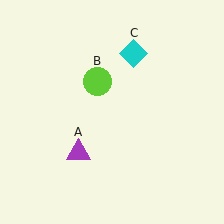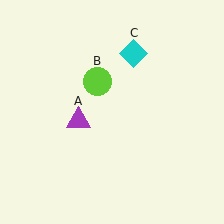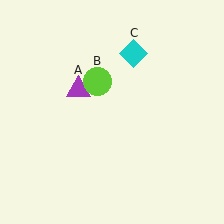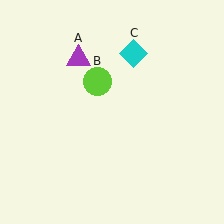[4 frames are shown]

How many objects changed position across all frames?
1 object changed position: purple triangle (object A).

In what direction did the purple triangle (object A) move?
The purple triangle (object A) moved up.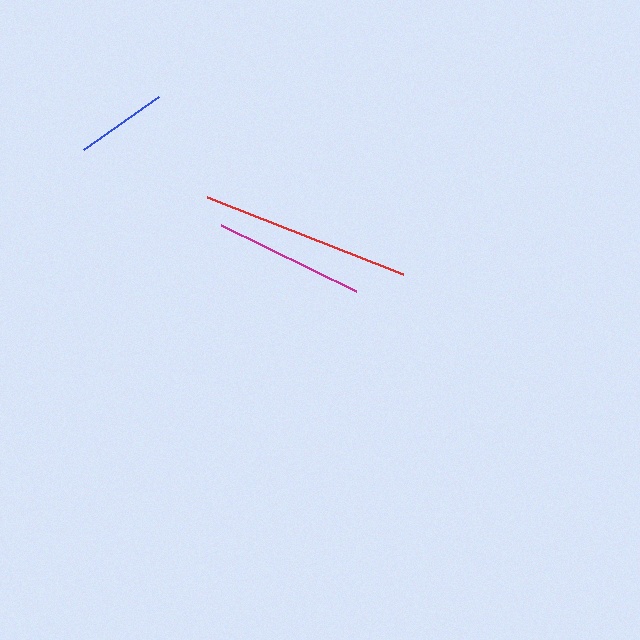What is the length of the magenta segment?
The magenta segment is approximately 150 pixels long.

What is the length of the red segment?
The red segment is approximately 211 pixels long.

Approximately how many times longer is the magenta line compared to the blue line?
The magenta line is approximately 1.6 times the length of the blue line.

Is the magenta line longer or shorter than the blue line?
The magenta line is longer than the blue line.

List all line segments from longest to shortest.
From longest to shortest: red, magenta, blue.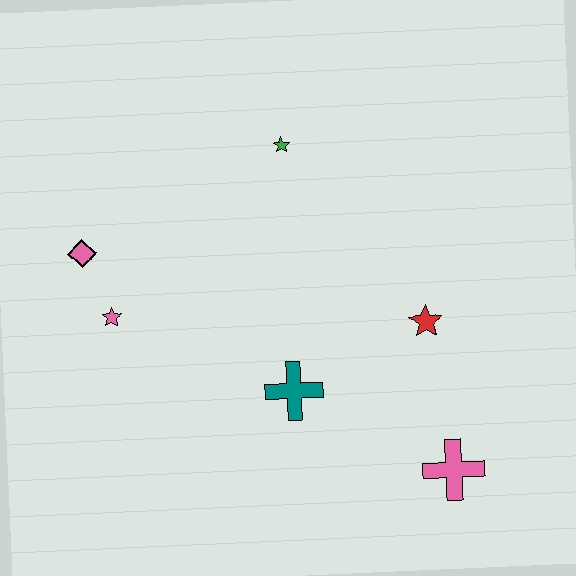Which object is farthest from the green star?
The pink cross is farthest from the green star.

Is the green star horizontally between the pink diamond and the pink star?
No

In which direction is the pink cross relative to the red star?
The pink cross is below the red star.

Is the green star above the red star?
Yes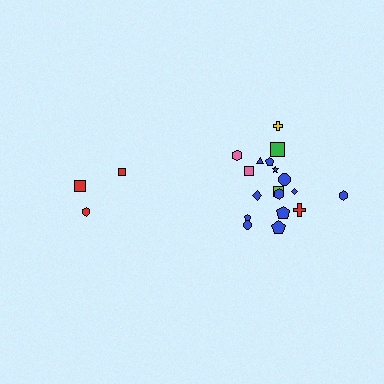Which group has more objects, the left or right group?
The right group.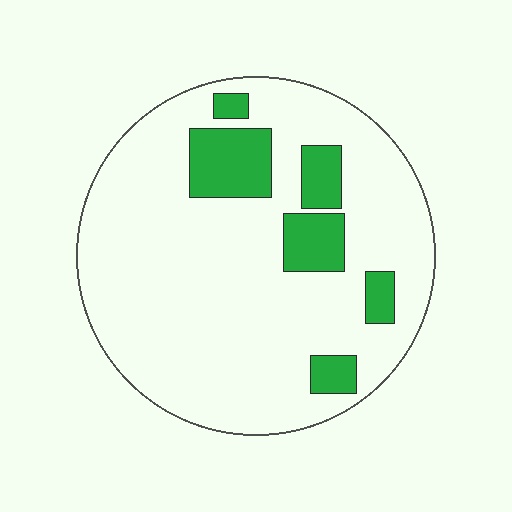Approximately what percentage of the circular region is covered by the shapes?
Approximately 15%.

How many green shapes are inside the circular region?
6.